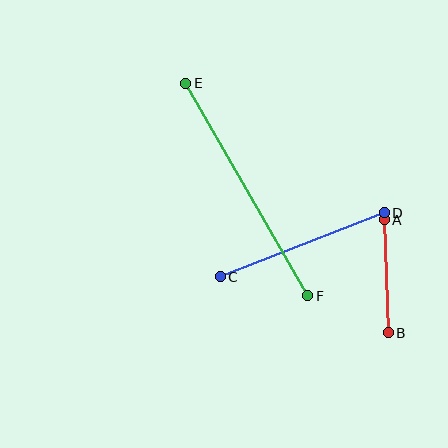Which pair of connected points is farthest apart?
Points E and F are farthest apart.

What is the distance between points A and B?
The distance is approximately 113 pixels.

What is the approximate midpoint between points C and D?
The midpoint is at approximately (302, 245) pixels.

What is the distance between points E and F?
The distance is approximately 245 pixels.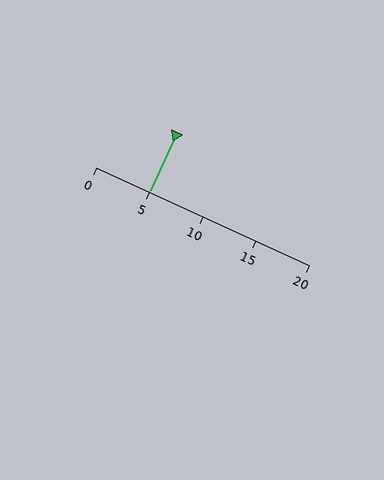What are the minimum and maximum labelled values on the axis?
The axis runs from 0 to 20.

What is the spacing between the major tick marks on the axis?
The major ticks are spaced 5 apart.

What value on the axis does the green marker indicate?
The marker indicates approximately 5.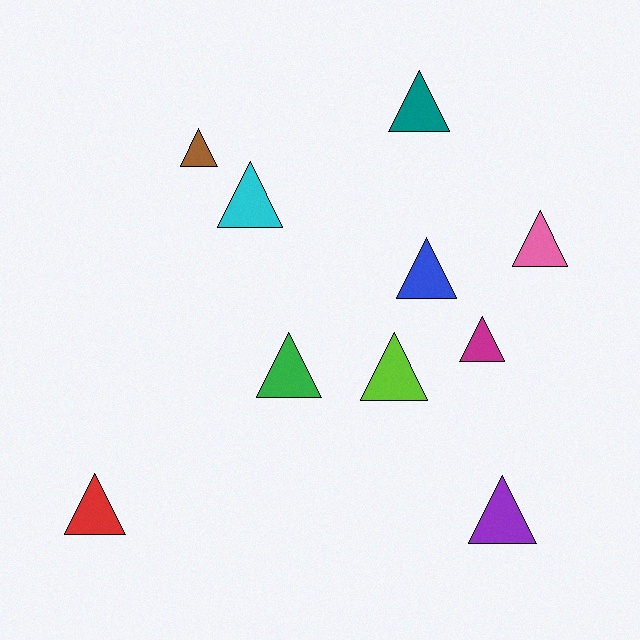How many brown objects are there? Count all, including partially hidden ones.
There is 1 brown object.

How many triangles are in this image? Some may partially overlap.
There are 10 triangles.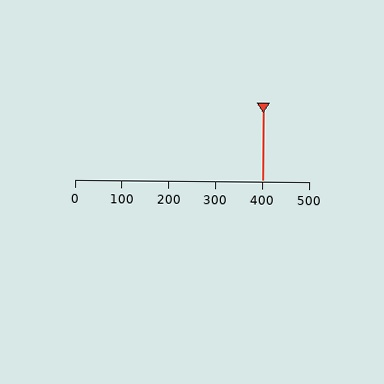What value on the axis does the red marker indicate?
The marker indicates approximately 400.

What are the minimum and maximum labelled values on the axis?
The axis runs from 0 to 500.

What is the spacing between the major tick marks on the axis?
The major ticks are spaced 100 apart.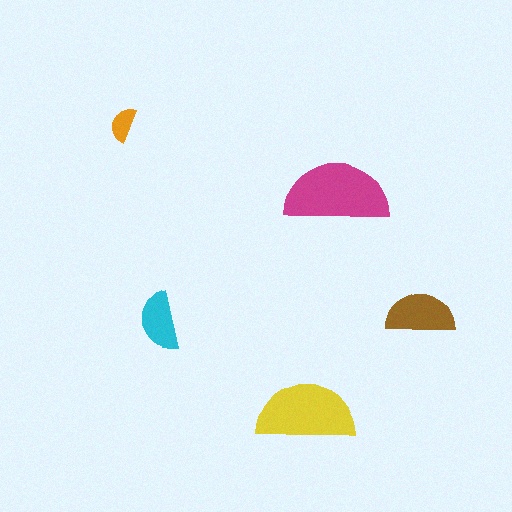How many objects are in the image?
There are 5 objects in the image.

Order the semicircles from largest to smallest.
the magenta one, the yellow one, the brown one, the cyan one, the orange one.